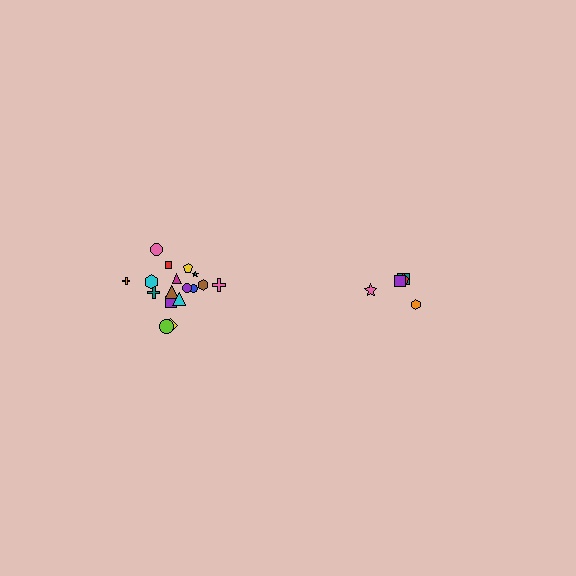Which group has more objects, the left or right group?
The left group.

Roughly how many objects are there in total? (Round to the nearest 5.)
Roughly 25 objects in total.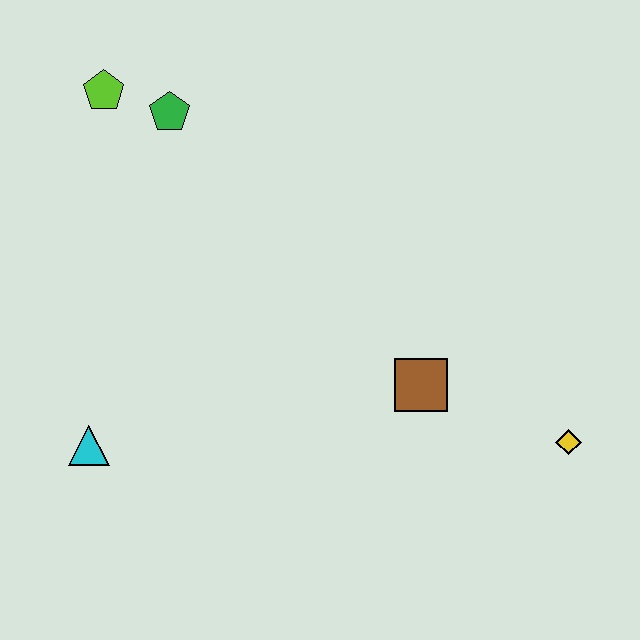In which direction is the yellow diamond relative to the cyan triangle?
The yellow diamond is to the right of the cyan triangle.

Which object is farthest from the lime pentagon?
The yellow diamond is farthest from the lime pentagon.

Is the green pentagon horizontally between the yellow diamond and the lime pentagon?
Yes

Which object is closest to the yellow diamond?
The brown square is closest to the yellow diamond.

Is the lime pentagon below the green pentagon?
No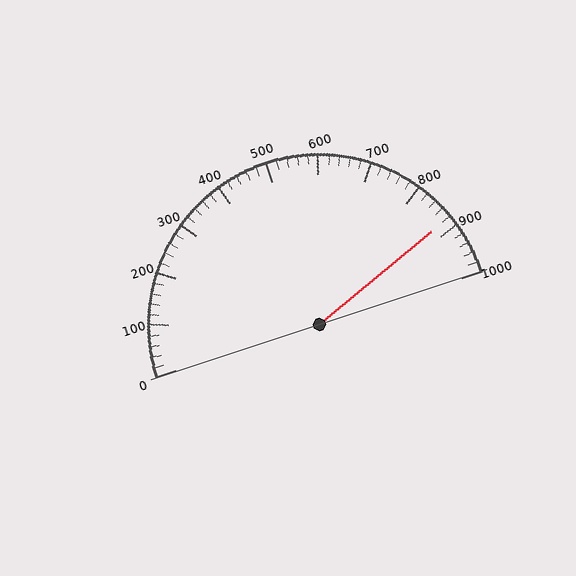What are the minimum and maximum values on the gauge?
The gauge ranges from 0 to 1000.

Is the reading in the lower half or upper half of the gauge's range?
The reading is in the upper half of the range (0 to 1000).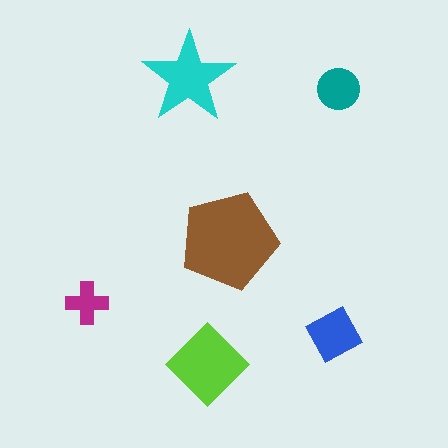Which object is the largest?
The brown pentagon.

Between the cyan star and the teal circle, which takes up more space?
The cyan star.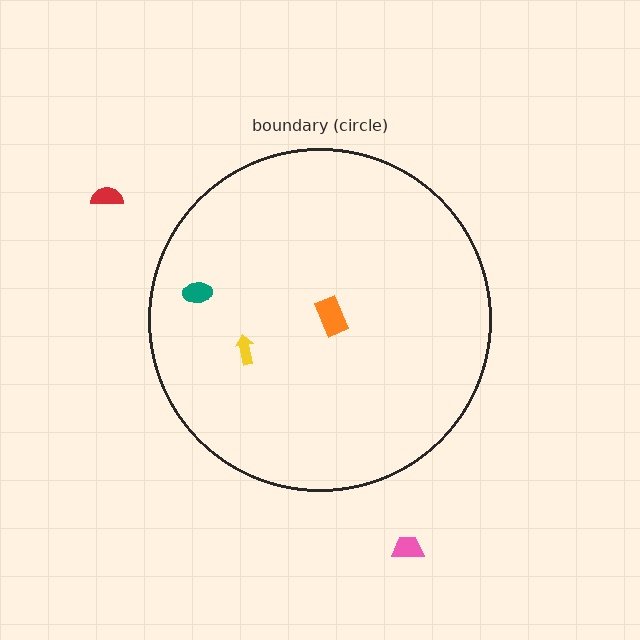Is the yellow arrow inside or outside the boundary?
Inside.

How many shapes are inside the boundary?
3 inside, 2 outside.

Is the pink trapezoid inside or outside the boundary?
Outside.